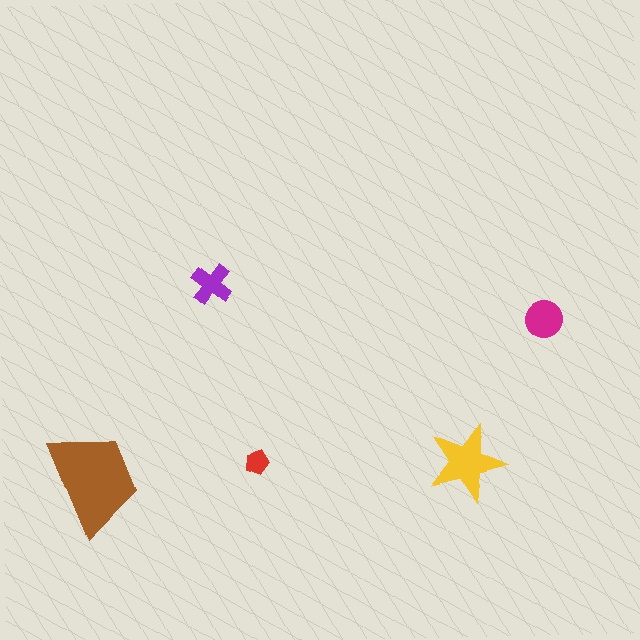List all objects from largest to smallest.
The brown trapezoid, the yellow star, the magenta circle, the purple cross, the red pentagon.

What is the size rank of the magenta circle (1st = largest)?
3rd.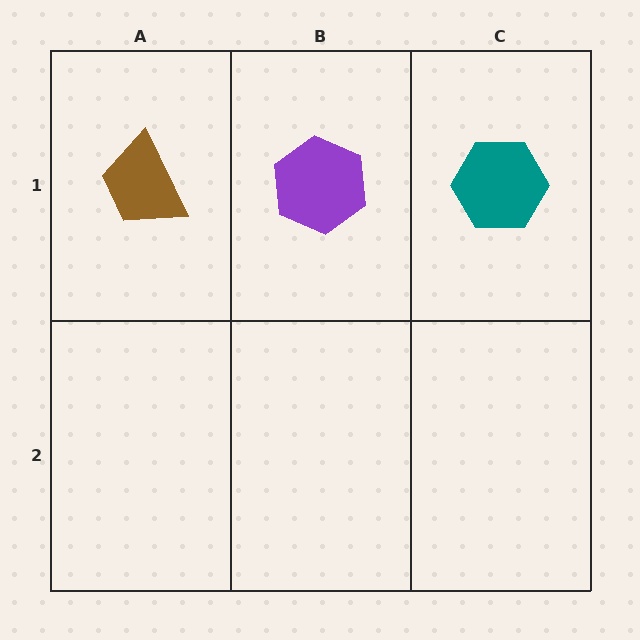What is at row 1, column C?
A teal hexagon.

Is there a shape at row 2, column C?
No, that cell is empty.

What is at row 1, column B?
A purple hexagon.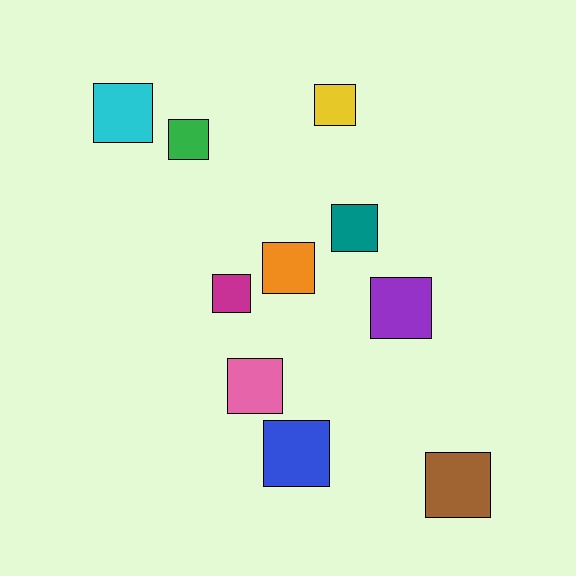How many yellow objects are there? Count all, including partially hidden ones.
There is 1 yellow object.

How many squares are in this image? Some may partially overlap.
There are 10 squares.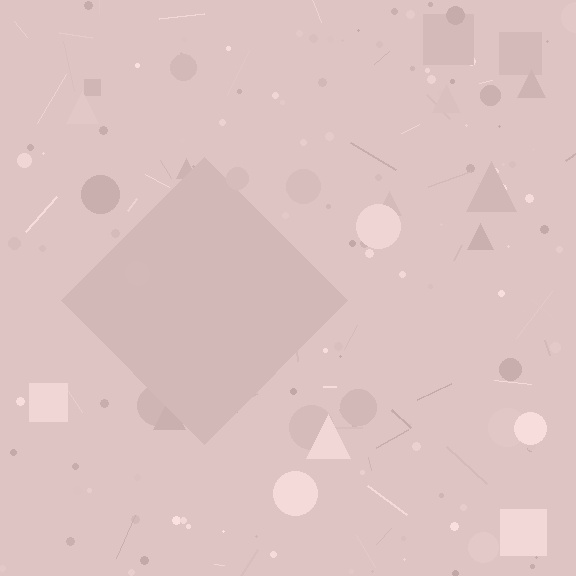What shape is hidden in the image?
A diamond is hidden in the image.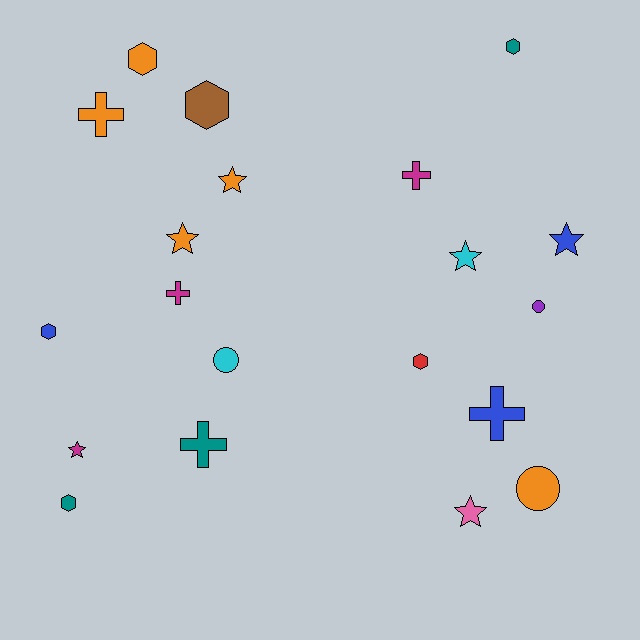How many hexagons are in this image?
There are 6 hexagons.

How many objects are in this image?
There are 20 objects.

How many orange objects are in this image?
There are 5 orange objects.